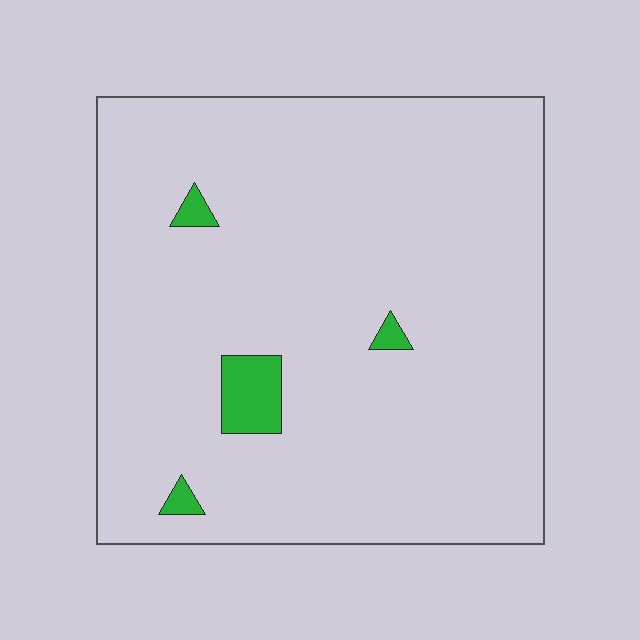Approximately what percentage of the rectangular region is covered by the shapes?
Approximately 5%.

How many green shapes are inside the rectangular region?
4.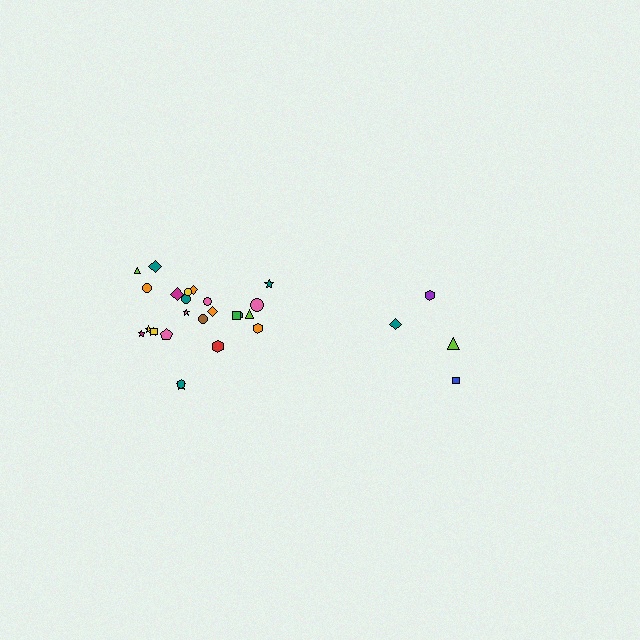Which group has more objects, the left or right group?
The left group.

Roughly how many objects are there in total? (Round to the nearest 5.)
Roughly 30 objects in total.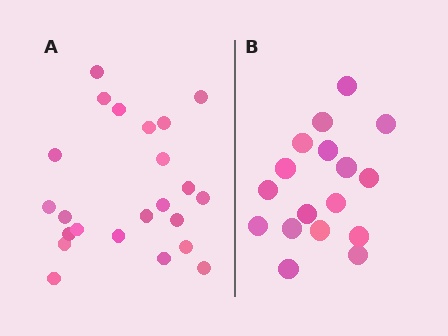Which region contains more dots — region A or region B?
Region A (the left region) has more dots.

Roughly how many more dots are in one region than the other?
Region A has about 6 more dots than region B.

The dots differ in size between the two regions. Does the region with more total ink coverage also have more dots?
No. Region B has more total ink coverage because its dots are larger, but region A actually contains more individual dots. Total area can be misleading — the number of items is what matters here.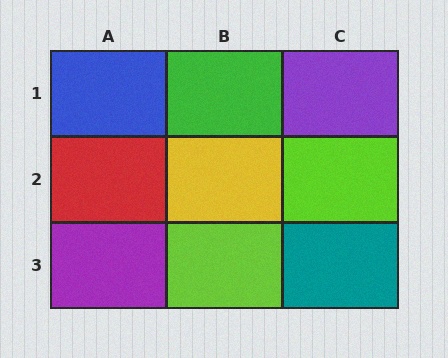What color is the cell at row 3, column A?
Purple.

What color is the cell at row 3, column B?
Lime.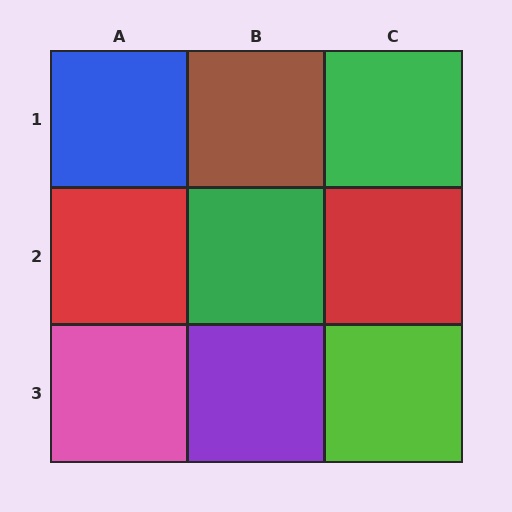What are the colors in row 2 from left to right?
Red, green, red.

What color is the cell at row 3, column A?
Pink.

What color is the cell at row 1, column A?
Blue.